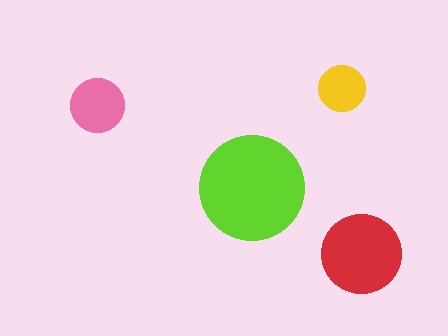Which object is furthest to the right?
The red circle is rightmost.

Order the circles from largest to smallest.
the lime one, the red one, the pink one, the yellow one.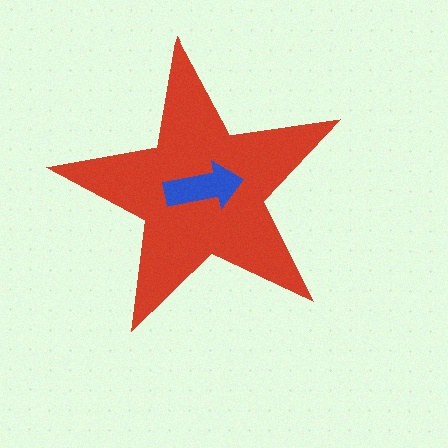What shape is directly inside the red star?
The blue arrow.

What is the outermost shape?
The red star.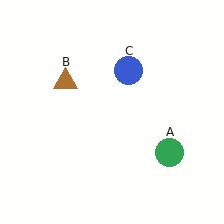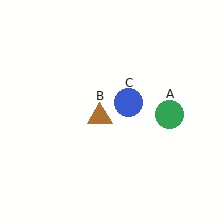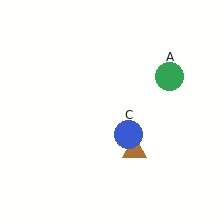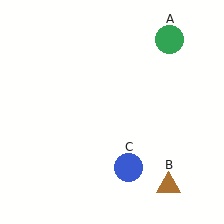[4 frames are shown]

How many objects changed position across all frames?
3 objects changed position: green circle (object A), brown triangle (object B), blue circle (object C).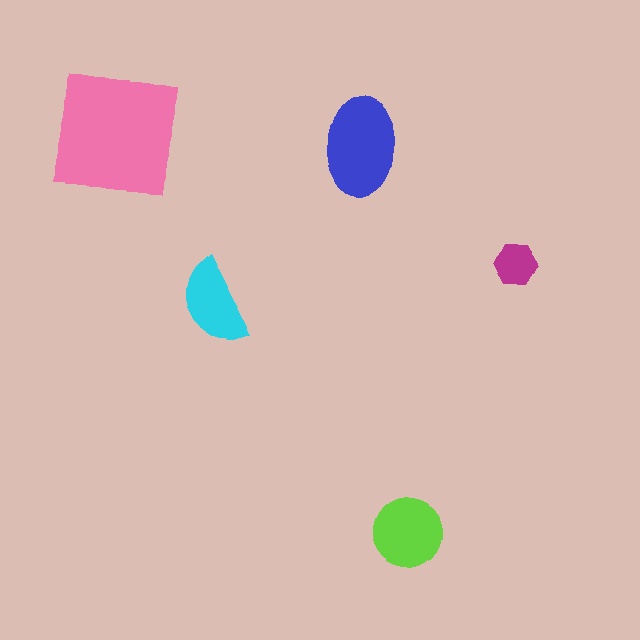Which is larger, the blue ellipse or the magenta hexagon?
The blue ellipse.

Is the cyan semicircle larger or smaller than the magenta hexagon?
Larger.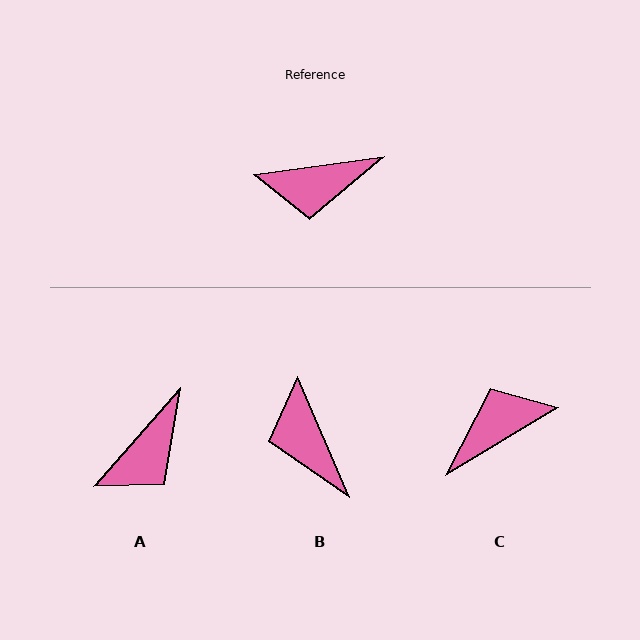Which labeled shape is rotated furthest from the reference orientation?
C, about 157 degrees away.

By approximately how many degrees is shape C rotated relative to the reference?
Approximately 157 degrees clockwise.